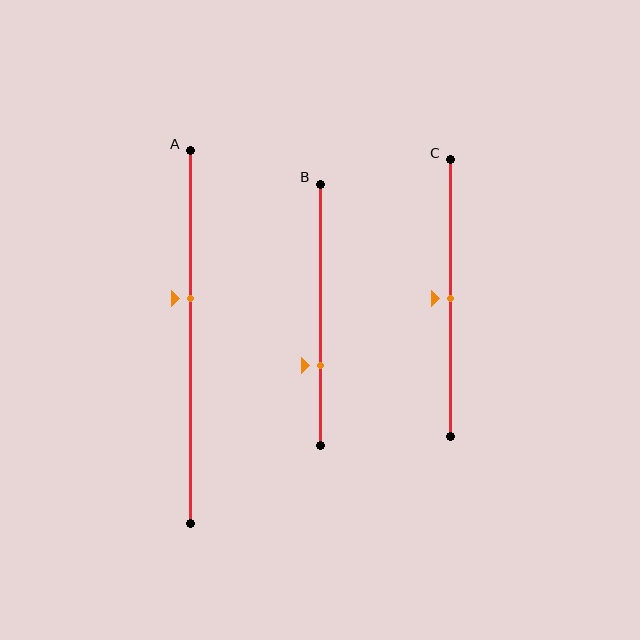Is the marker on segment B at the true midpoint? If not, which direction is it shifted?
No, the marker on segment B is shifted downward by about 19% of the segment length.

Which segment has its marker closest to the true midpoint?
Segment C has its marker closest to the true midpoint.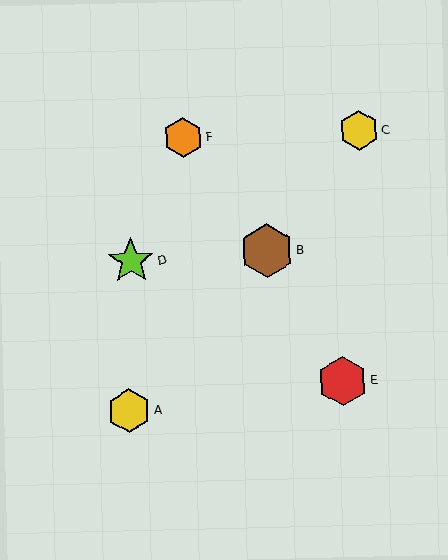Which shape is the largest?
The brown hexagon (labeled B) is the largest.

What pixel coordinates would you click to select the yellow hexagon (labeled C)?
Click at (359, 130) to select the yellow hexagon C.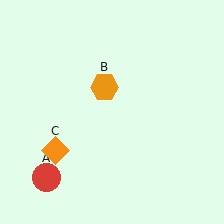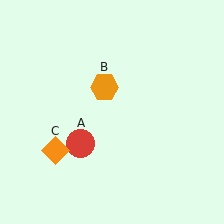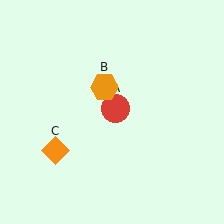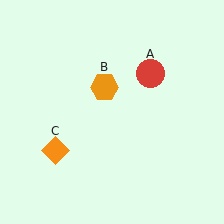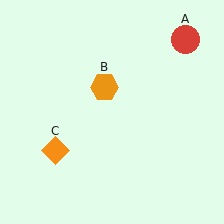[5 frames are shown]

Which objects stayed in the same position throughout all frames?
Orange hexagon (object B) and orange diamond (object C) remained stationary.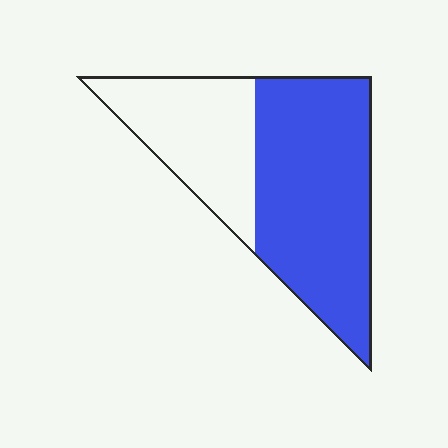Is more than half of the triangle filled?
Yes.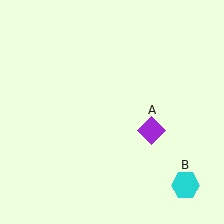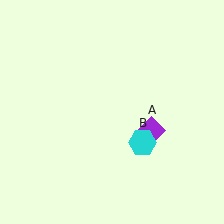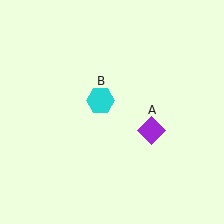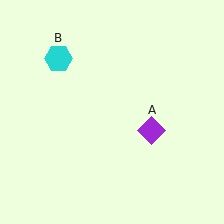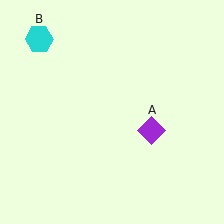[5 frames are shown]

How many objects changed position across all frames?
1 object changed position: cyan hexagon (object B).